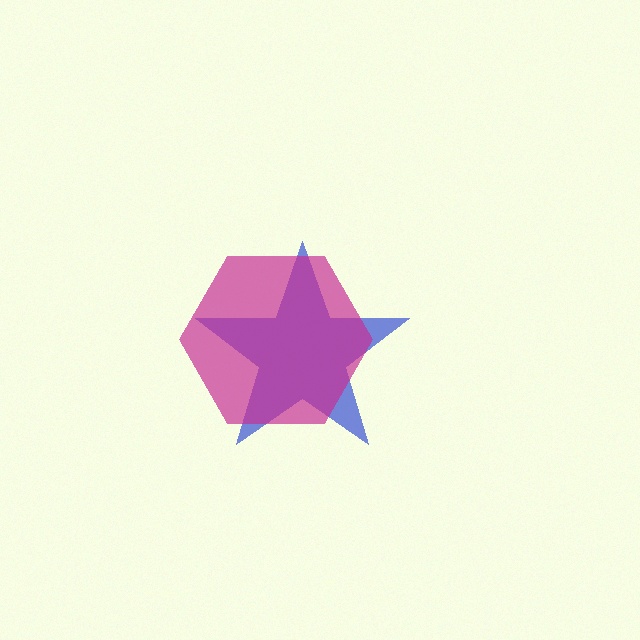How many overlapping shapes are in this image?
There are 2 overlapping shapes in the image.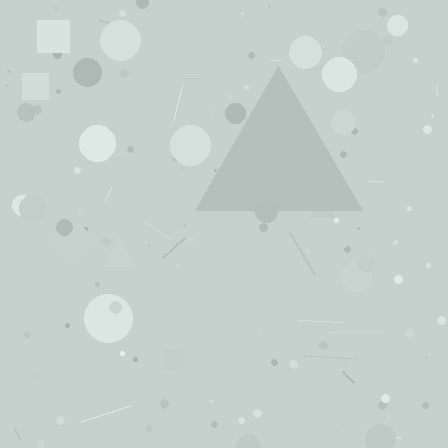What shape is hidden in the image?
A triangle is hidden in the image.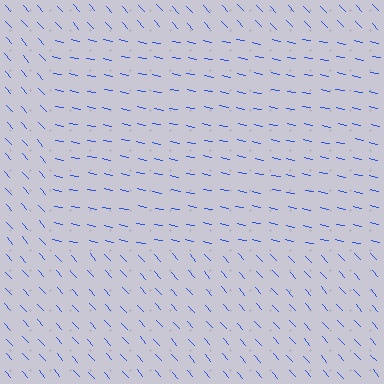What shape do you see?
I see a rectangle.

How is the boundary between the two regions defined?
The boundary is defined purely by a change in line orientation (approximately 37 degrees difference). All lines are the same color and thickness.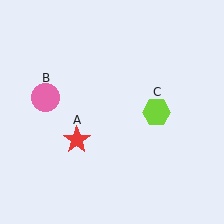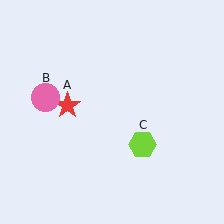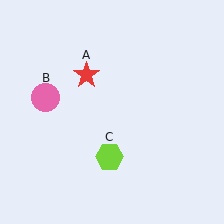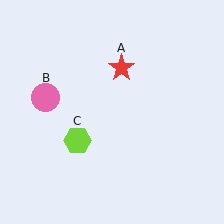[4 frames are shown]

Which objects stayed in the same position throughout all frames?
Pink circle (object B) remained stationary.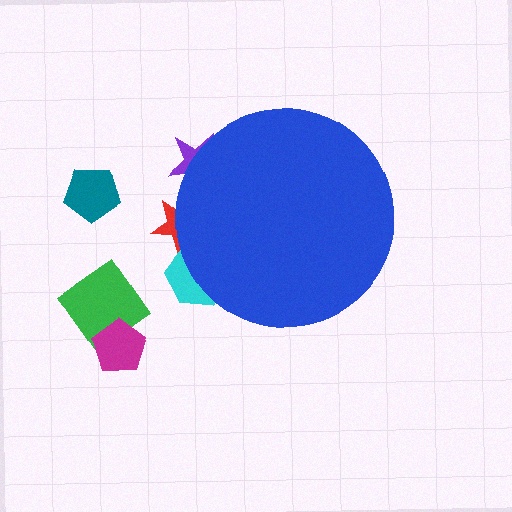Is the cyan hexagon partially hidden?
Yes, the cyan hexagon is partially hidden behind the blue circle.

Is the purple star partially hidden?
Yes, the purple star is partially hidden behind the blue circle.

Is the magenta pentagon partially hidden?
No, the magenta pentagon is fully visible.